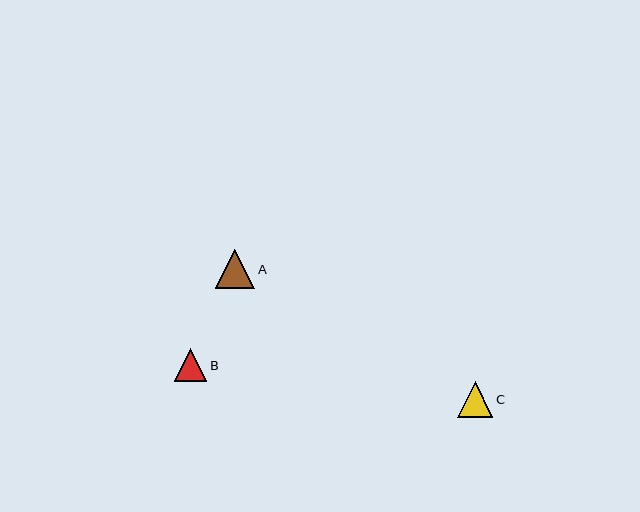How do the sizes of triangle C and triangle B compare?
Triangle C and triangle B are approximately the same size.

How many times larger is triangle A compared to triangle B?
Triangle A is approximately 1.2 times the size of triangle B.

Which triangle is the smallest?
Triangle B is the smallest with a size of approximately 33 pixels.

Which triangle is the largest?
Triangle A is the largest with a size of approximately 39 pixels.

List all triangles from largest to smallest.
From largest to smallest: A, C, B.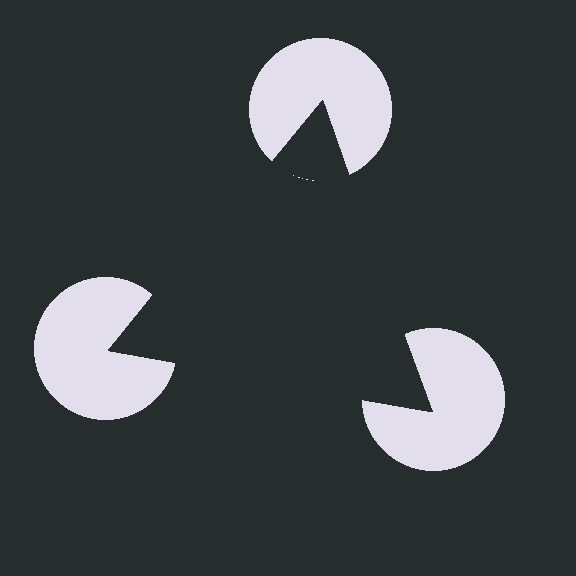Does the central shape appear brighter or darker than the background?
It typically appears slightly darker than the background, even though no actual brightness change is drawn.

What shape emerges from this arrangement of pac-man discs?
An illusory triangle — its edges are inferred from the aligned wedge cuts in the pac-man discs, not physically drawn.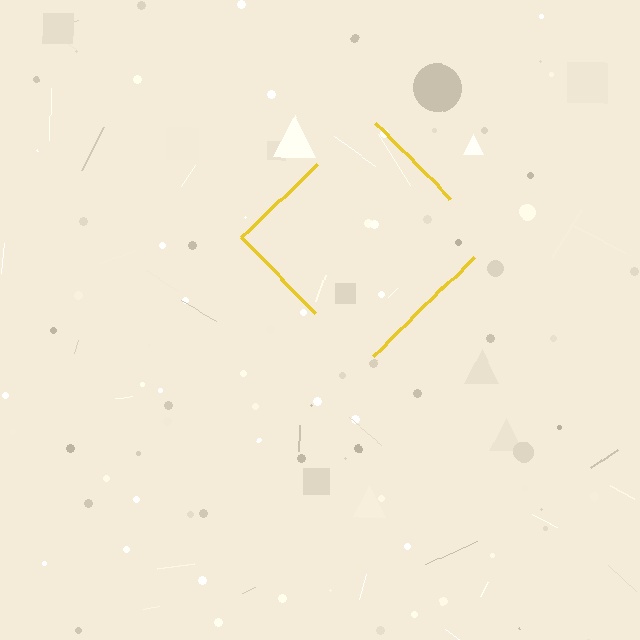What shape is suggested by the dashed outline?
The dashed outline suggests a diamond.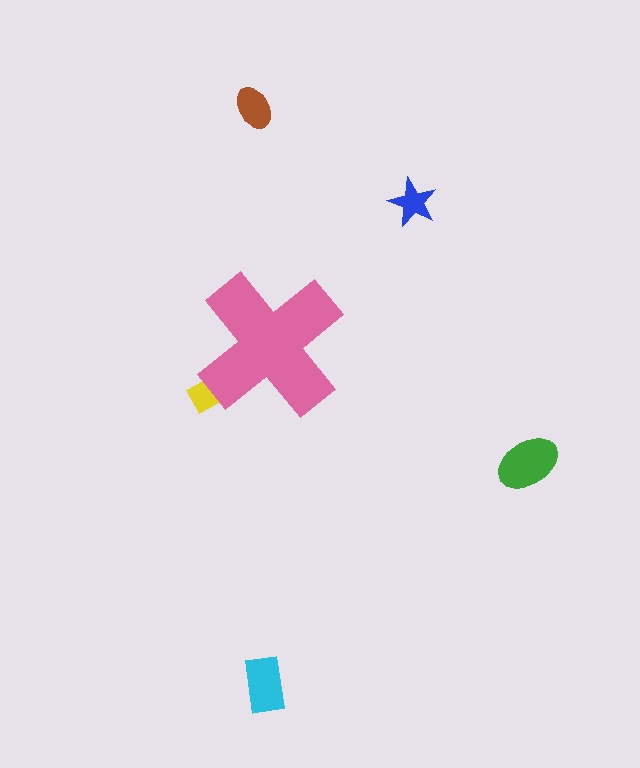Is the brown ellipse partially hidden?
No, the brown ellipse is fully visible.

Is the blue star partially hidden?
No, the blue star is fully visible.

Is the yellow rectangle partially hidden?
Yes, the yellow rectangle is partially hidden behind the pink cross.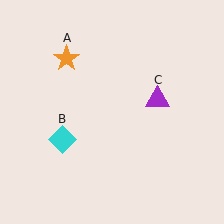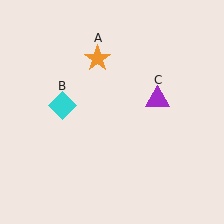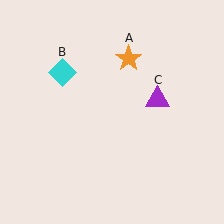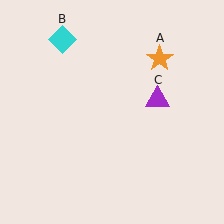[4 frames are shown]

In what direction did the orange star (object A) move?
The orange star (object A) moved right.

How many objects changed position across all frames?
2 objects changed position: orange star (object A), cyan diamond (object B).